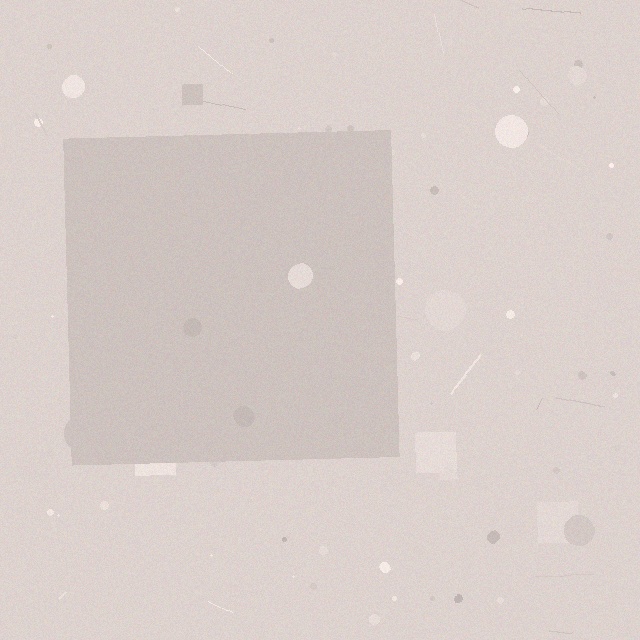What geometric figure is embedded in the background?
A square is embedded in the background.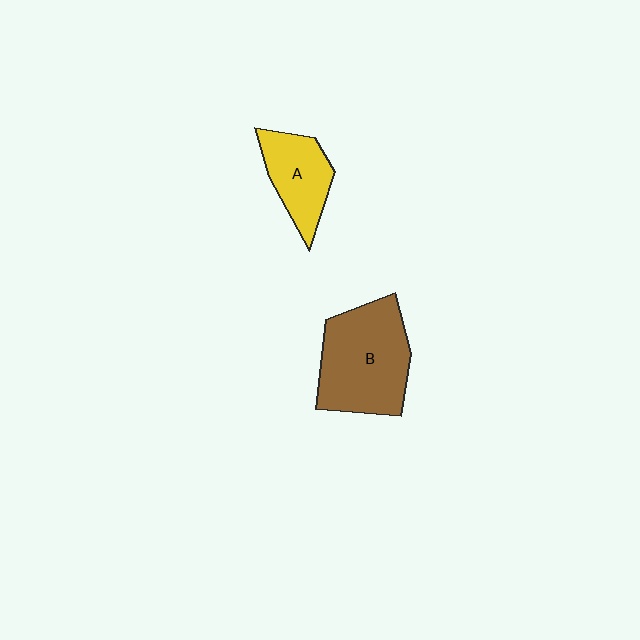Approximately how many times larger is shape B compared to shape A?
Approximately 1.7 times.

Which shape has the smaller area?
Shape A (yellow).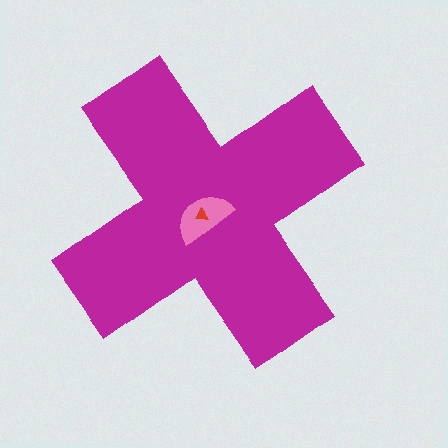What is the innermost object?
The red triangle.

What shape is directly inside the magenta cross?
The pink semicircle.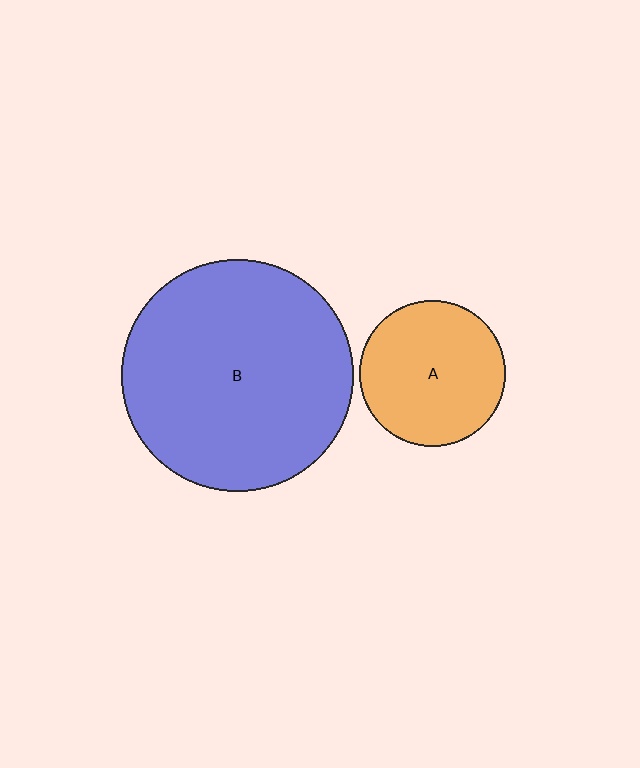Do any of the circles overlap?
No, none of the circles overlap.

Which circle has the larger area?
Circle B (blue).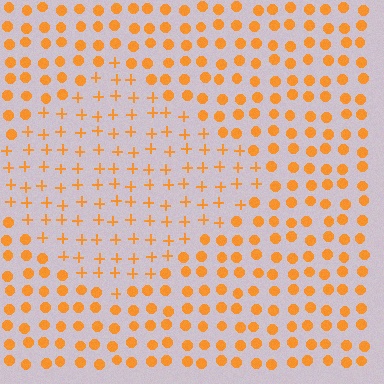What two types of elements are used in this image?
The image uses plus signs inside the diamond region and circles outside it.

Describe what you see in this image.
The image is filled with small orange elements arranged in a uniform grid. A diamond-shaped region contains plus signs, while the surrounding area contains circles. The boundary is defined purely by the change in element shape.